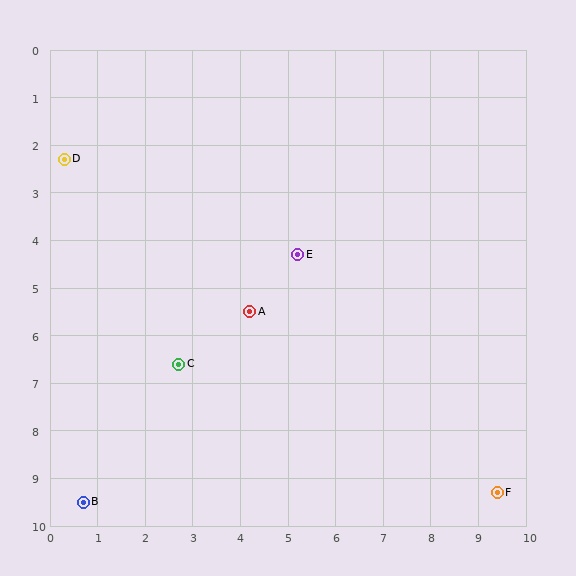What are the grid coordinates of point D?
Point D is at approximately (0.3, 2.3).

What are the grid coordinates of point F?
Point F is at approximately (9.4, 9.3).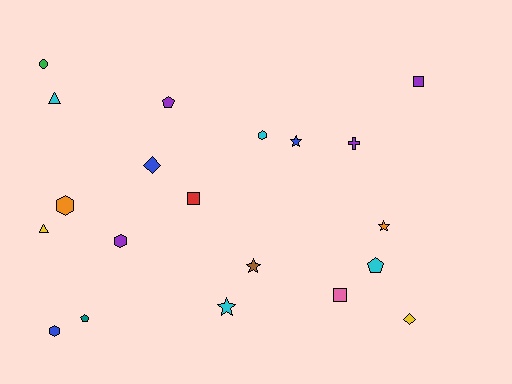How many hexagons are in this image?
There are 4 hexagons.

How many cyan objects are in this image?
There are 4 cyan objects.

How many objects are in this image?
There are 20 objects.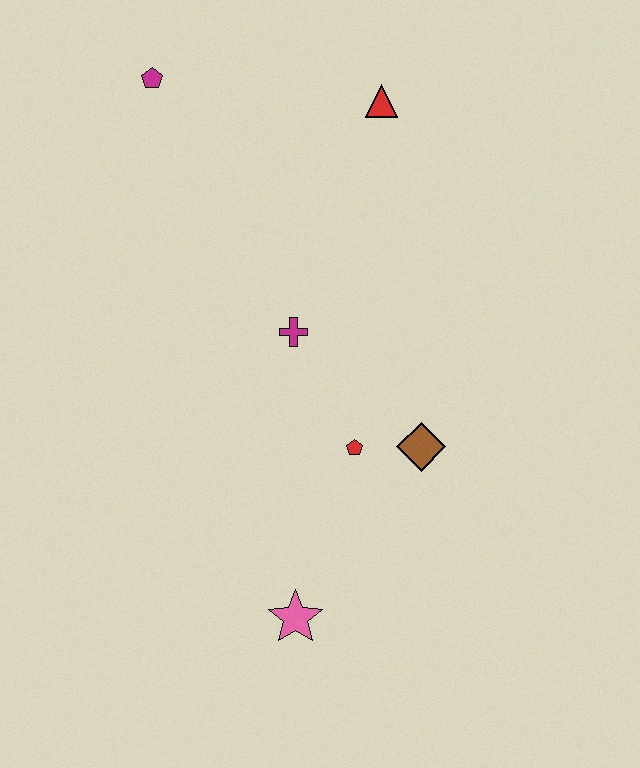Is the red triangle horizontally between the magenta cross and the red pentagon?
No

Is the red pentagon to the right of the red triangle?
No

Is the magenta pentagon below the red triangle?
No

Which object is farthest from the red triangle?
The pink star is farthest from the red triangle.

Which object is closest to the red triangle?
The magenta pentagon is closest to the red triangle.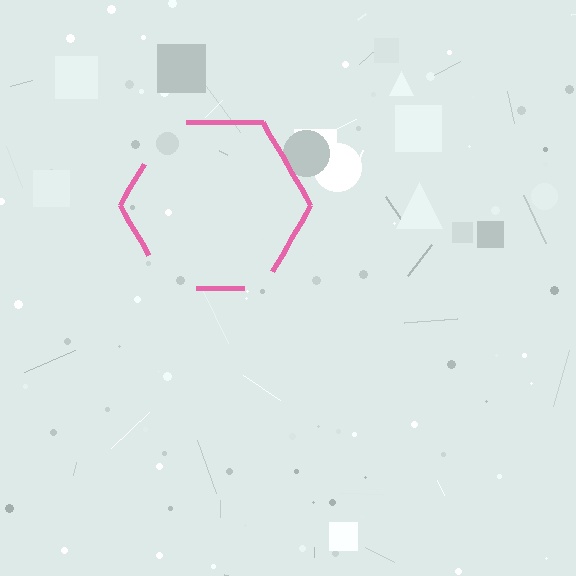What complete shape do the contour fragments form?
The contour fragments form a hexagon.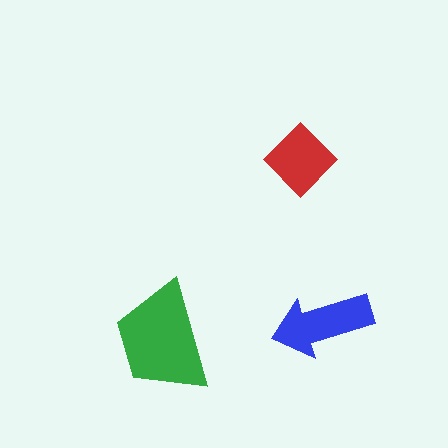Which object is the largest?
The green trapezoid.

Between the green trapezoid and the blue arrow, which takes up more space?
The green trapezoid.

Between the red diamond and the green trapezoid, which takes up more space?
The green trapezoid.